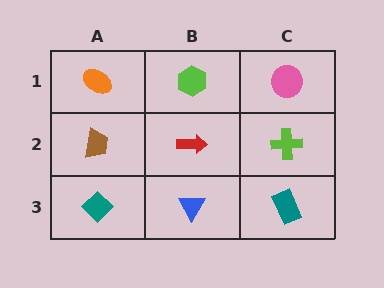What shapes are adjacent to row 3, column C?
A lime cross (row 2, column C), a blue triangle (row 3, column B).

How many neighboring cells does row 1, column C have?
2.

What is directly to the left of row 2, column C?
A red arrow.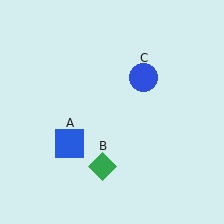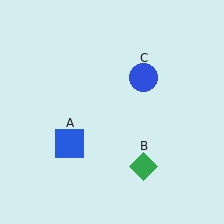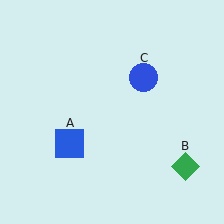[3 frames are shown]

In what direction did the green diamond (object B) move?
The green diamond (object B) moved right.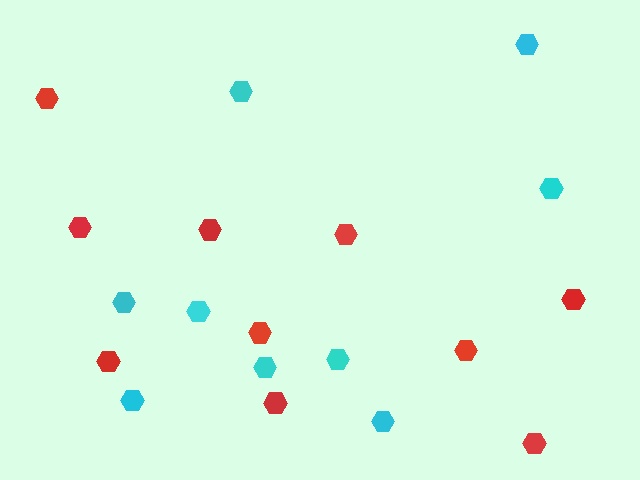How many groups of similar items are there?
There are 2 groups: one group of red hexagons (10) and one group of cyan hexagons (9).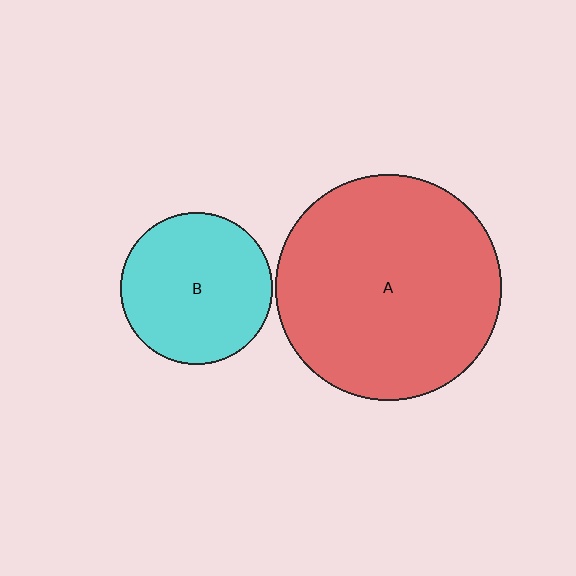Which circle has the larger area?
Circle A (red).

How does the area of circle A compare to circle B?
Approximately 2.2 times.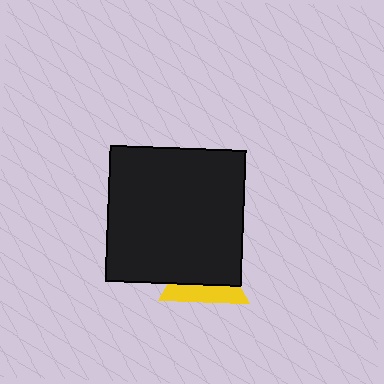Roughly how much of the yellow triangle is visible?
A small part of it is visible (roughly 36%).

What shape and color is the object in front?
The object in front is a black square.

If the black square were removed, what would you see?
You would see the complete yellow triangle.